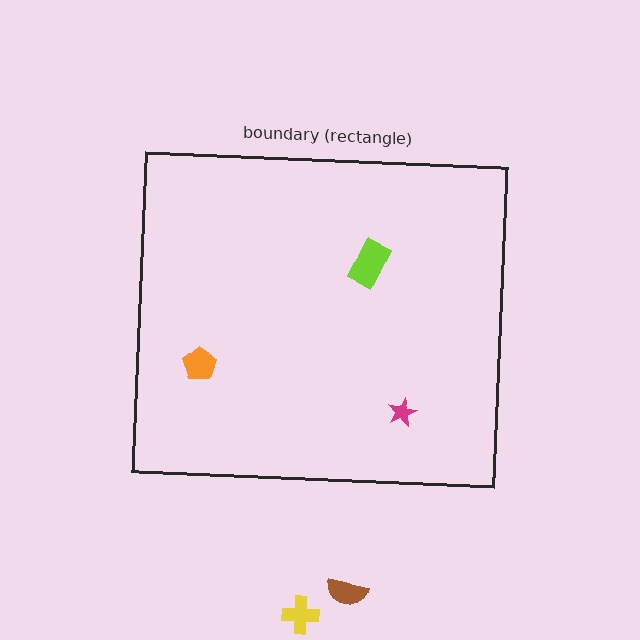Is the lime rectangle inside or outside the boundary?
Inside.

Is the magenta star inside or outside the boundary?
Inside.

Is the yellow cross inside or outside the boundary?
Outside.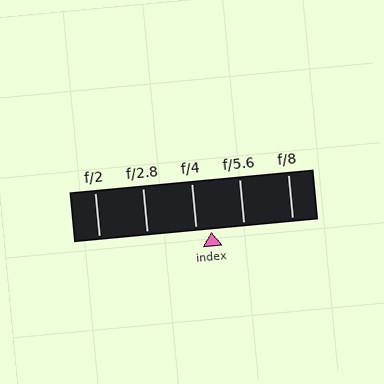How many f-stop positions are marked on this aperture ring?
There are 5 f-stop positions marked.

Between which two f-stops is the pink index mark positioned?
The index mark is between f/4 and f/5.6.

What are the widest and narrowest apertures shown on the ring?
The widest aperture shown is f/2 and the narrowest is f/8.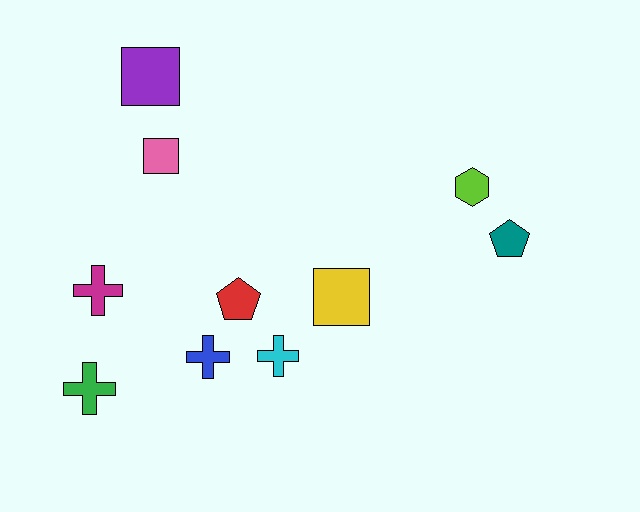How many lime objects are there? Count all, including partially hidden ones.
There is 1 lime object.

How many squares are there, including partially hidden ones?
There are 3 squares.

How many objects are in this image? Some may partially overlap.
There are 10 objects.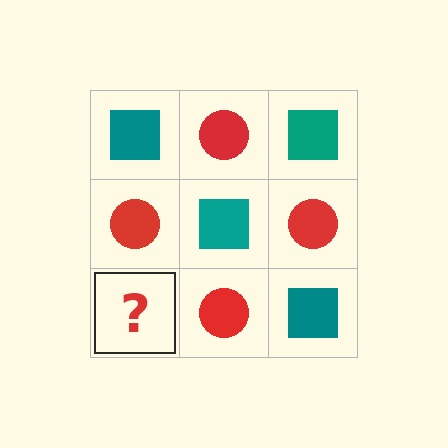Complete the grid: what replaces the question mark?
The question mark should be replaced with a teal square.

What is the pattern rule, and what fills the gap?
The rule is that it alternates teal square and red circle in a checkerboard pattern. The gap should be filled with a teal square.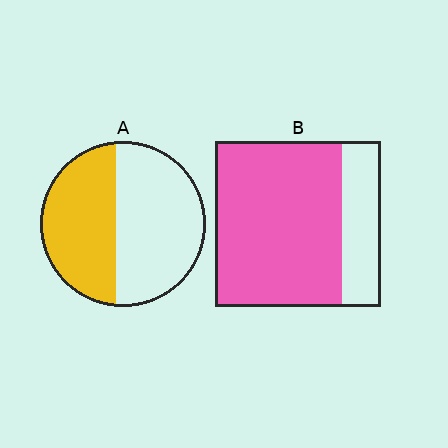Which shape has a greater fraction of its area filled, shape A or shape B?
Shape B.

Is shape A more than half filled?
No.